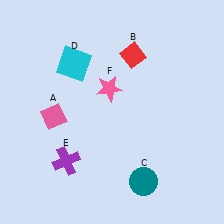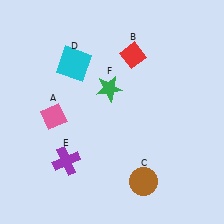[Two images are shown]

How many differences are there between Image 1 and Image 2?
There are 2 differences between the two images.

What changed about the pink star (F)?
In Image 1, F is pink. In Image 2, it changed to green.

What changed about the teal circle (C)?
In Image 1, C is teal. In Image 2, it changed to brown.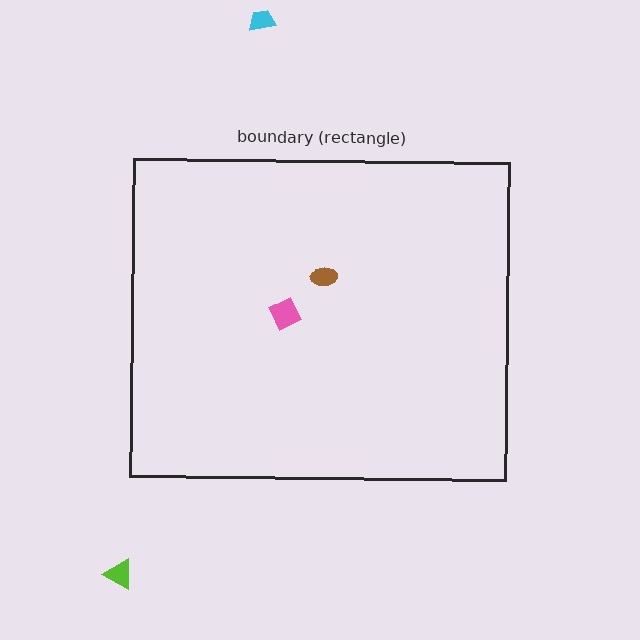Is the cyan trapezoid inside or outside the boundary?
Outside.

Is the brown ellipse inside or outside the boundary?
Inside.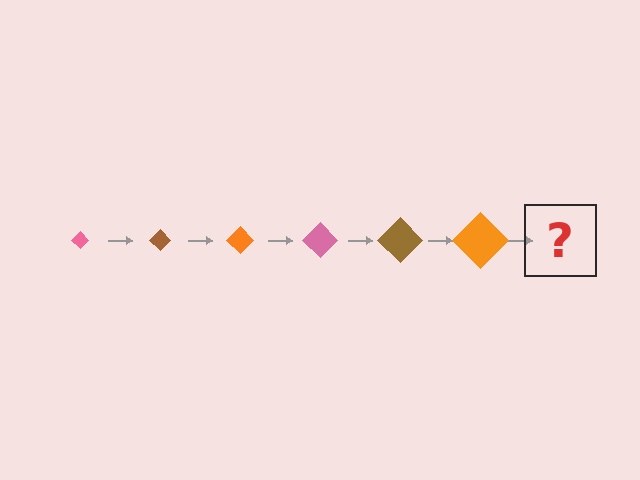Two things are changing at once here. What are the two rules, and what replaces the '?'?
The two rules are that the diamond grows larger each step and the color cycles through pink, brown, and orange. The '?' should be a pink diamond, larger than the previous one.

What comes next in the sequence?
The next element should be a pink diamond, larger than the previous one.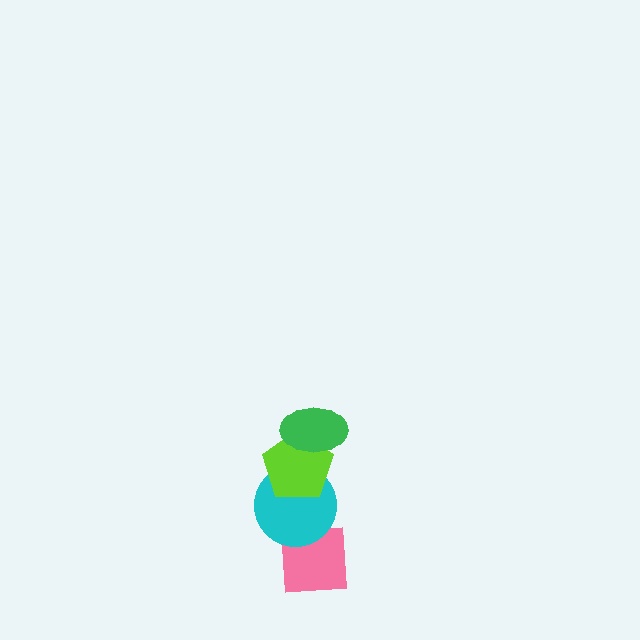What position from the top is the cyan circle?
The cyan circle is 3rd from the top.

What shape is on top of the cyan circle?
The lime pentagon is on top of the cyan circle.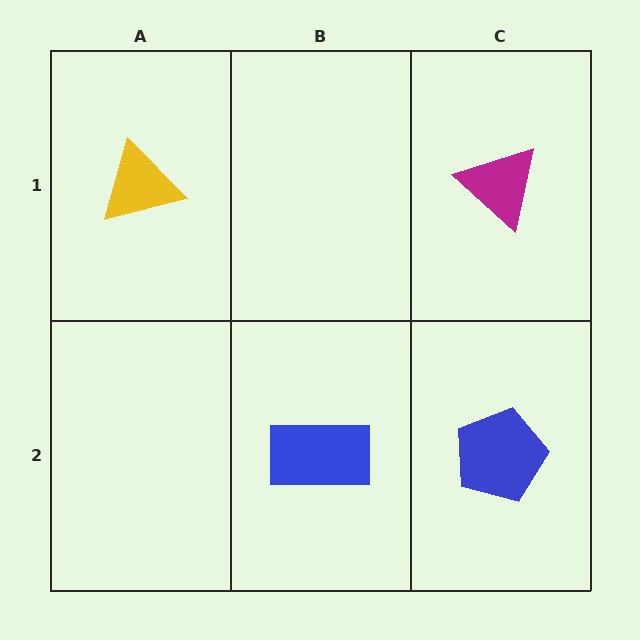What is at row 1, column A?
A yellow triangle.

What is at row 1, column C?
A magenta triangle.